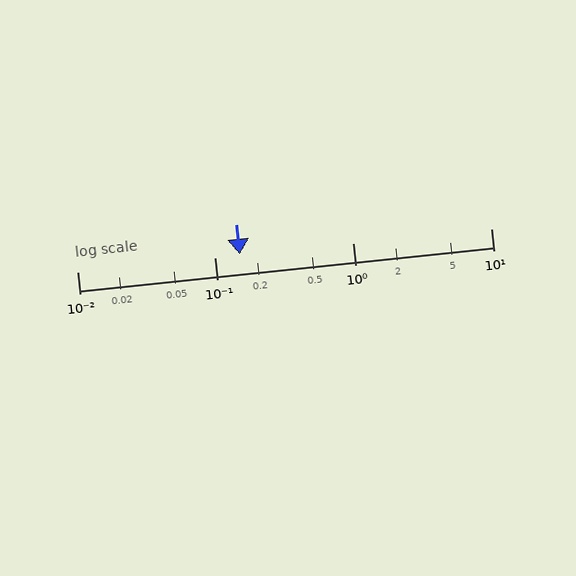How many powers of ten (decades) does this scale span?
The scale spans 3 decades, from 0.01 to 10.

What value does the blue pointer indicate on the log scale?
The pointer indicates approximately 0.15.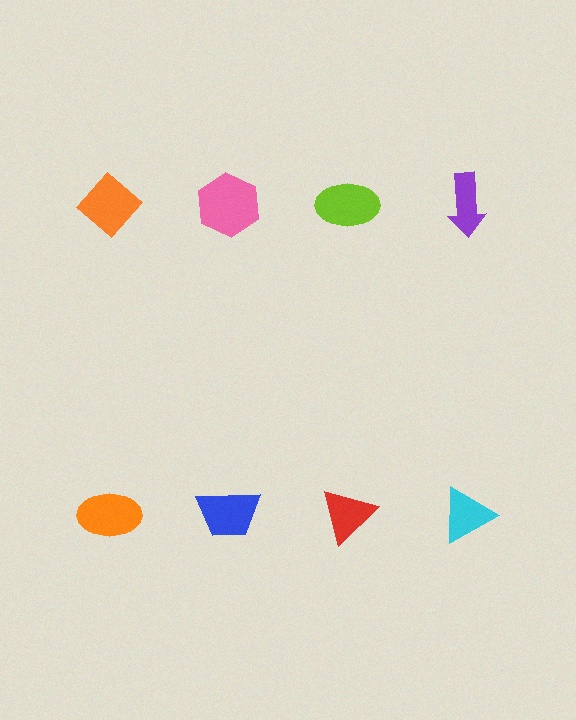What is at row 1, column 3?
A lime ellipse.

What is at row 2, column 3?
A red triangle.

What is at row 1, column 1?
An orange diamond.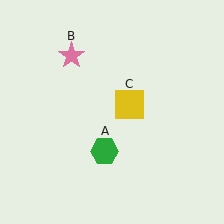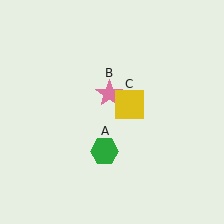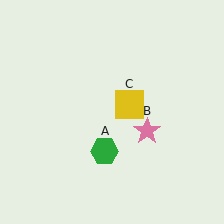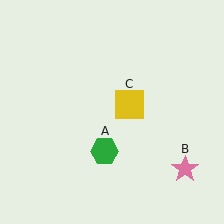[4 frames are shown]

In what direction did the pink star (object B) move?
The pink star (object B) moved down and to the right.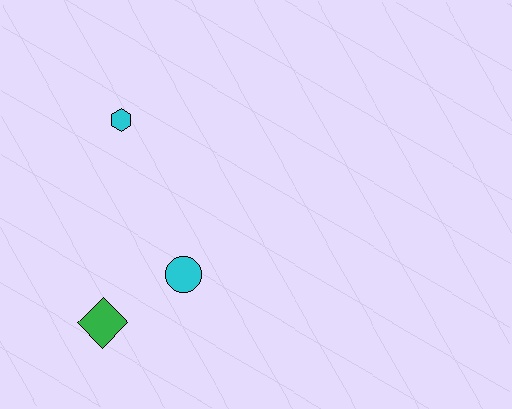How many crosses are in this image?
There are no crosses.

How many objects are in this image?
There are 3 objects.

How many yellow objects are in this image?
There are no yellow objects.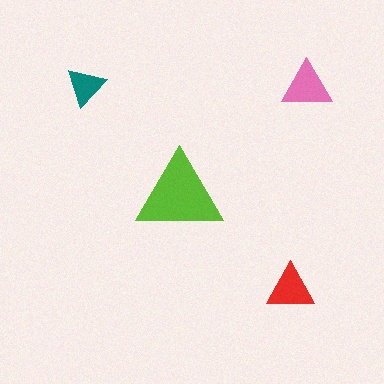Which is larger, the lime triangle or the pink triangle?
The lime one.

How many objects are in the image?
There are 4 objects in the image.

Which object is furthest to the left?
The teal triangle is leftmost.